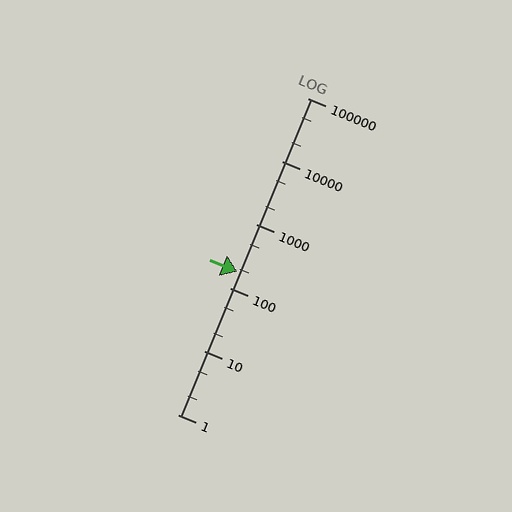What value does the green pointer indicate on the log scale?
The pointer indicates approximately 180.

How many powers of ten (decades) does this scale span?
The scale spans 5 decades, from 1 to 100000.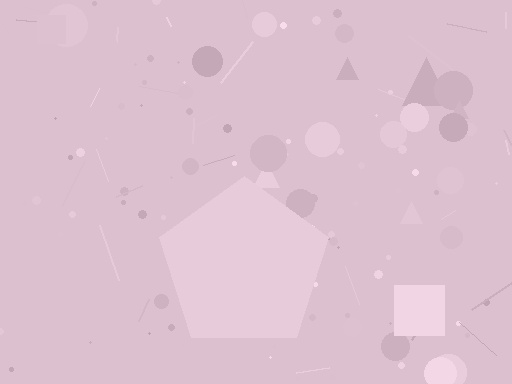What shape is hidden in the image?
A pentagon is hidden in the image.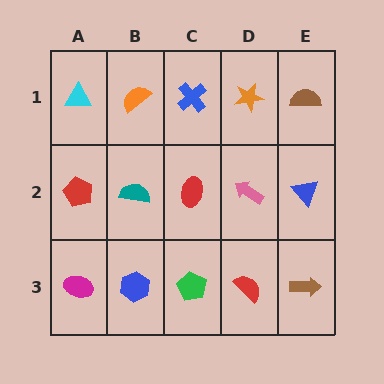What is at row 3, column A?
A magenta ellipse.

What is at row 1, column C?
A blue cross.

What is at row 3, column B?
A blue hexagon.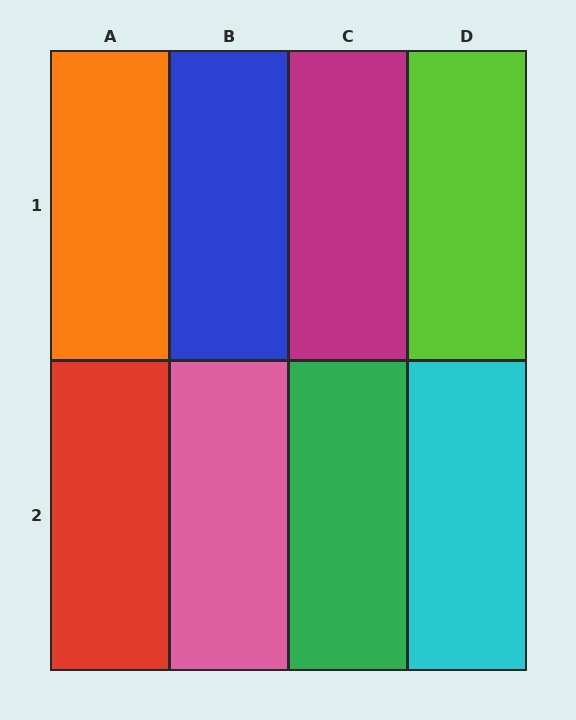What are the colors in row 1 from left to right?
Orange, blue, magenta, lime.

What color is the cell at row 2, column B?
Pink.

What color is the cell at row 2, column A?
Red.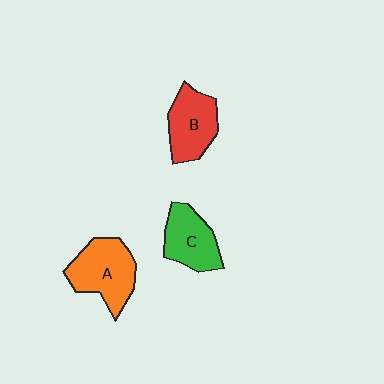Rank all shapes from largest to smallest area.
From largest to smallest: A (orange), B (red), C (green).